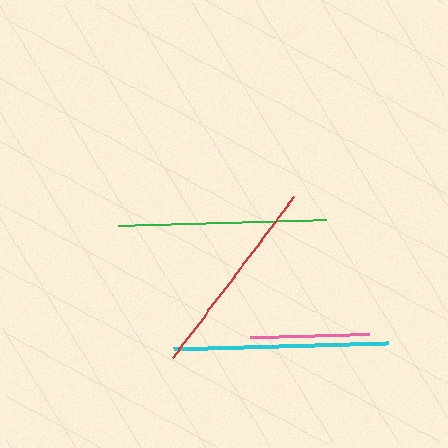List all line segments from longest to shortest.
From longest to shortest: cyan, green, red, pink.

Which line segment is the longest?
The cyan line is the longest at approximately 215 pixels.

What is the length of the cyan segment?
The cyan segment is approximately 215 pixels long.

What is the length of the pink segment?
The pink segment is approximately 119 pixels long.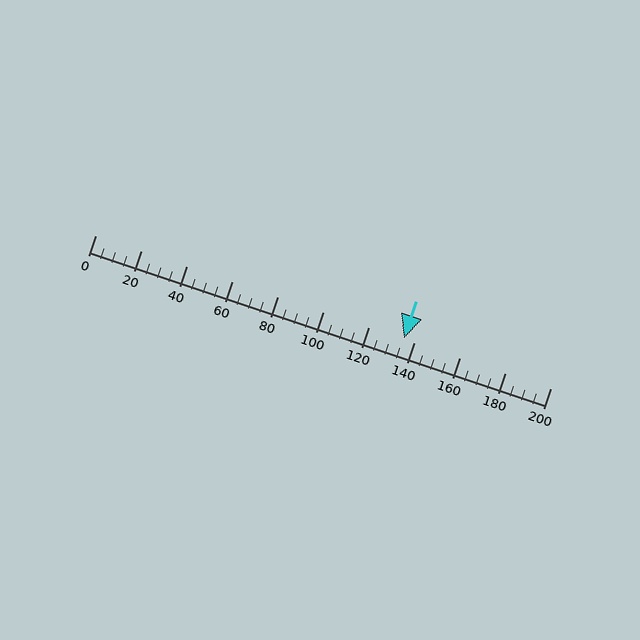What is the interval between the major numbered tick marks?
The major tick marks are spaced 20 units apart.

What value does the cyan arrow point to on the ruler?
The cyan arrow points to approximately 136.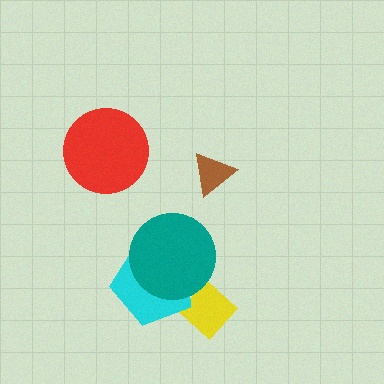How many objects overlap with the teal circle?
2 objects overlap with the teal circle.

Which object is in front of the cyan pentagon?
The teal circle is in front of the cyan pentagon.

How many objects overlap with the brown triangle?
0 objects overlap with the brown triangle.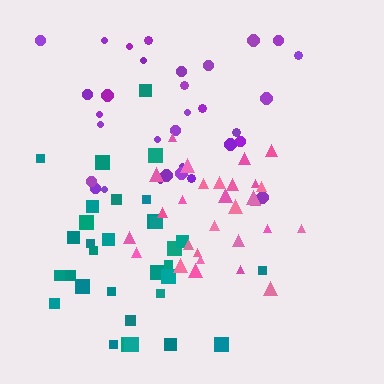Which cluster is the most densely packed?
Pink.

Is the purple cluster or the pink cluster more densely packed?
Pink.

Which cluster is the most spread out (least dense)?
Purple.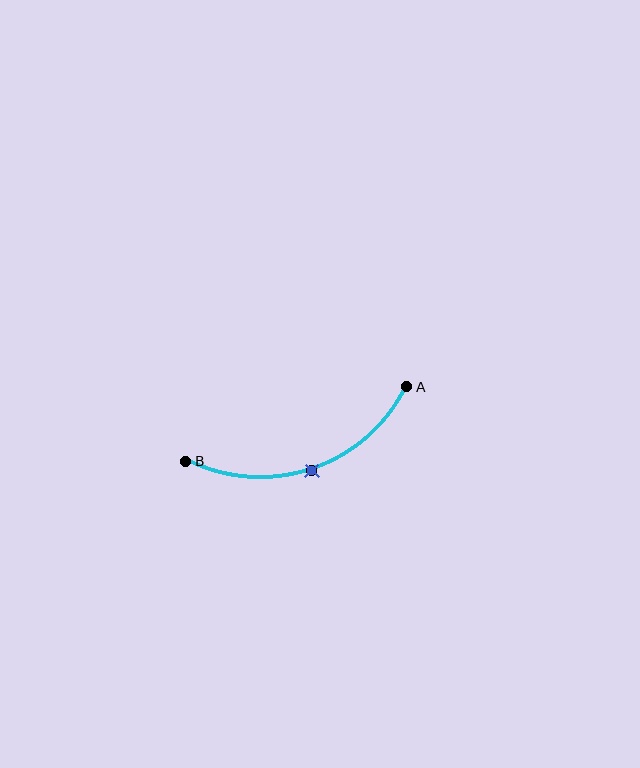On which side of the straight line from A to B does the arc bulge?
The arc bulges below the straight line connecting A and B.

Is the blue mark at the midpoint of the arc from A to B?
Yes. The blue mark lies on the arc at equal arc-length from both A and B — it is the arc midpoint.